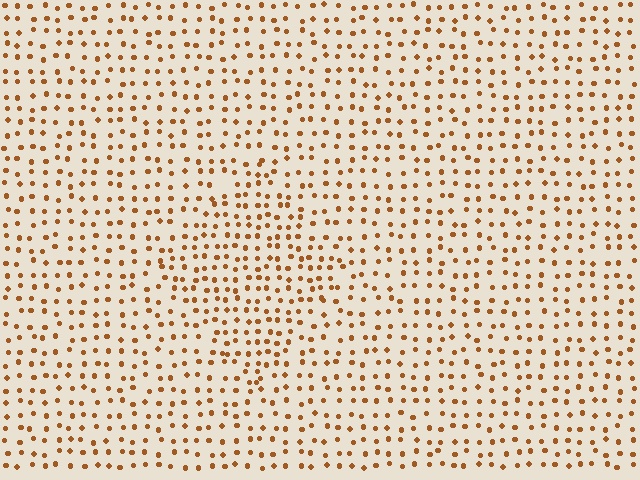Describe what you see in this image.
The image contains small brown elements arranged at two different densities. A diamond-shaped region is visible where the elements are more densely packed than the surrounding area.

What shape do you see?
I see a diamond.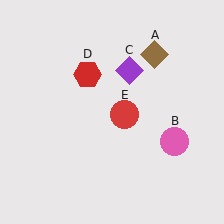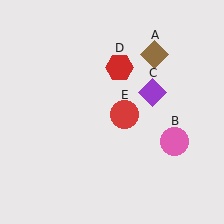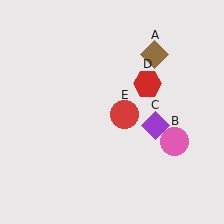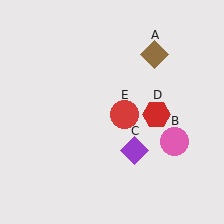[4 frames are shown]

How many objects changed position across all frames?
2 objects changed position: purple diamond (object C), red hexagon (object D).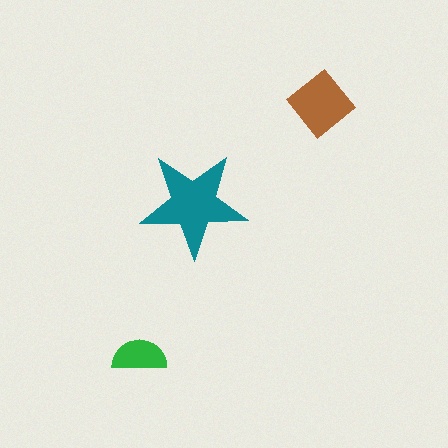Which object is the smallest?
The green semicircle.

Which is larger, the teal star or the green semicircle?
The teal star.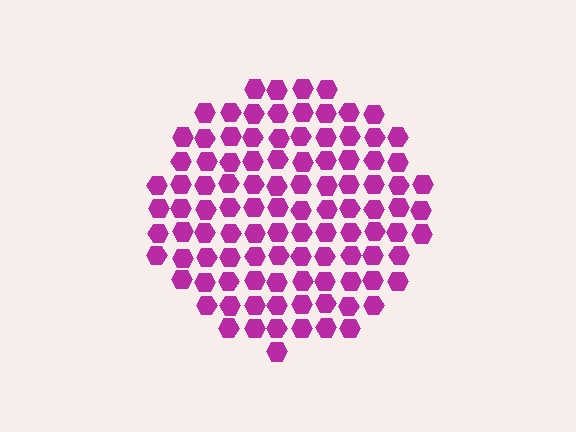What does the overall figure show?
The overall figure shows a circle.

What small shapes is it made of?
It is made of small hexagons.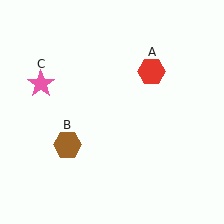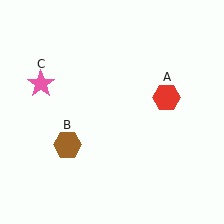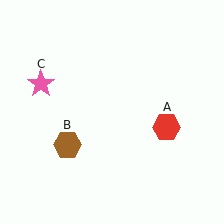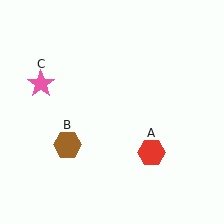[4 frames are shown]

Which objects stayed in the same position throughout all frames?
Brown hexagon (object B) and pink star (object C) remained stationary.